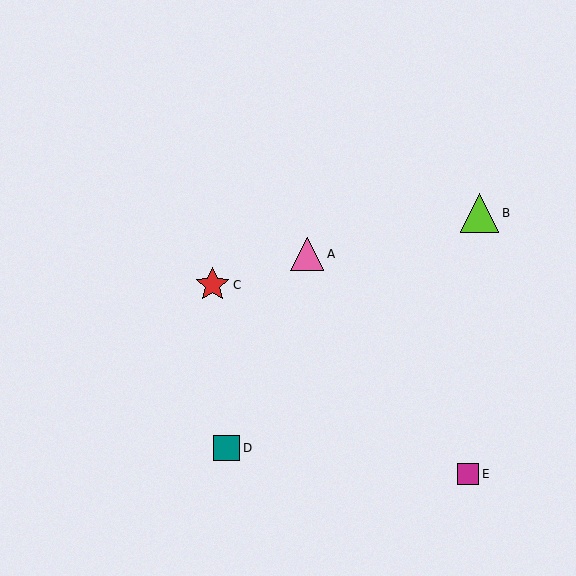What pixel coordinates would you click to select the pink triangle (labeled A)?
Click at (307, 254) to select the pink triangle A.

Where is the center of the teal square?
The center of the teal square is at (227, 448).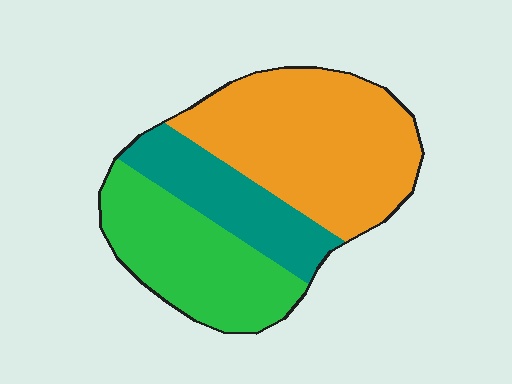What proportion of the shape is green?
Green takes up between a sixth and a third of the shape.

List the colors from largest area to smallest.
From largest to smallest: orange, green, teal.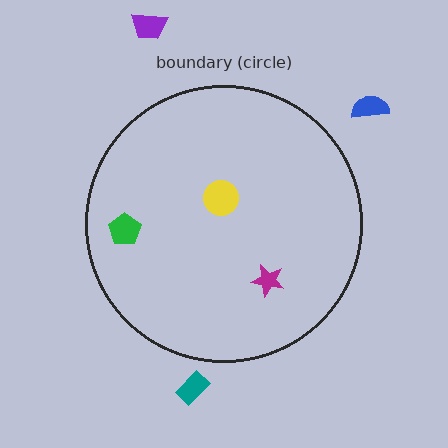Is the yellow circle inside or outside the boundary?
Inside.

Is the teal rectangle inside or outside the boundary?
Outside.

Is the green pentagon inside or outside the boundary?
Inside.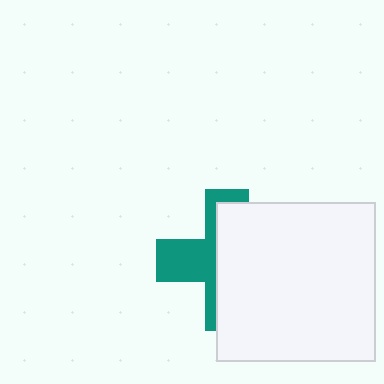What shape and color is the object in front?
The object in front is a white square.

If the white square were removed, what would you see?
You would see the complete teal cross.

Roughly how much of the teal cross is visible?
A small part of it is visible (roughly 38%).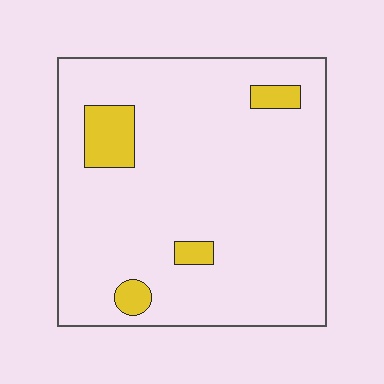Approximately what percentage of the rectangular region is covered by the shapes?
Approximately 10%.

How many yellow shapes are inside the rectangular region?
4.